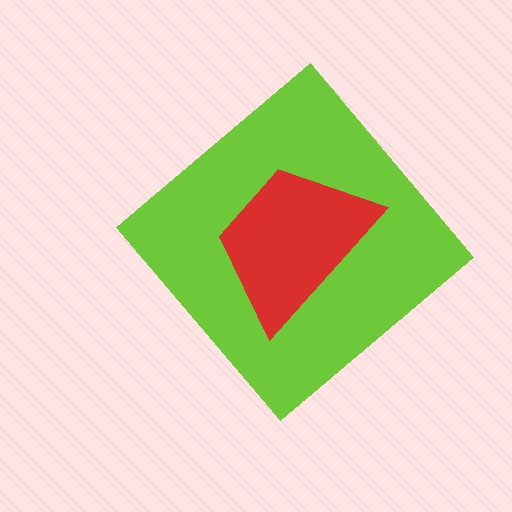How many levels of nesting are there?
2.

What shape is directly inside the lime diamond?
The red trapezoid.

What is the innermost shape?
The red trapezoid.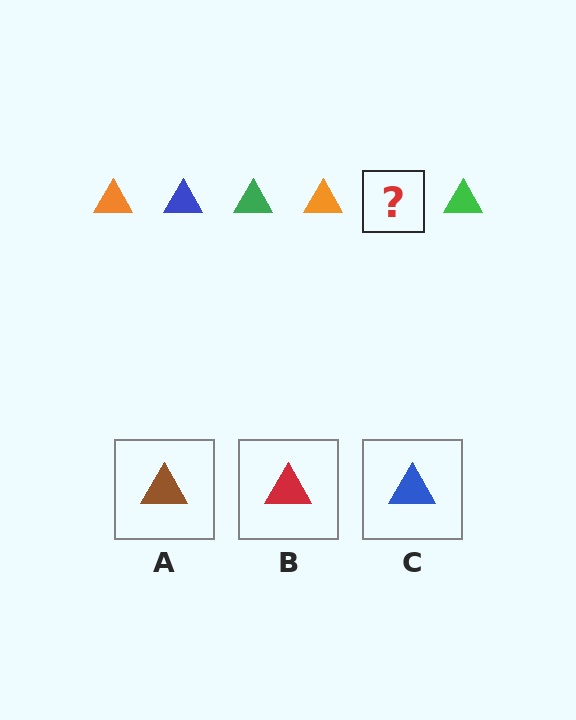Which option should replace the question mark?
Option C.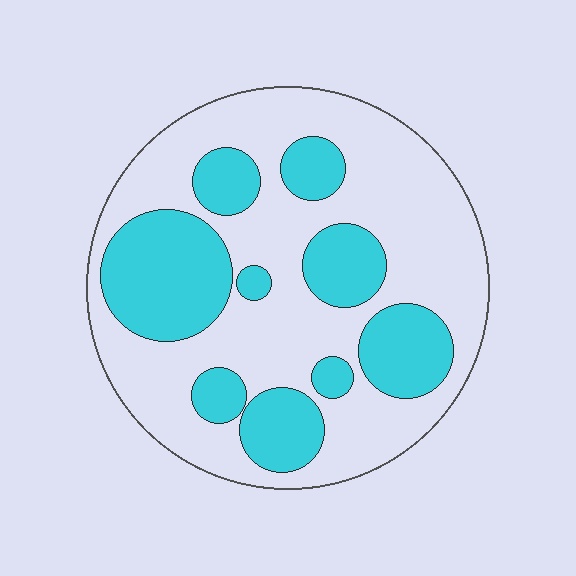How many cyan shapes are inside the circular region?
9.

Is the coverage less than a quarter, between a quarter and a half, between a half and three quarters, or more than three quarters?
Between a quarter and a half.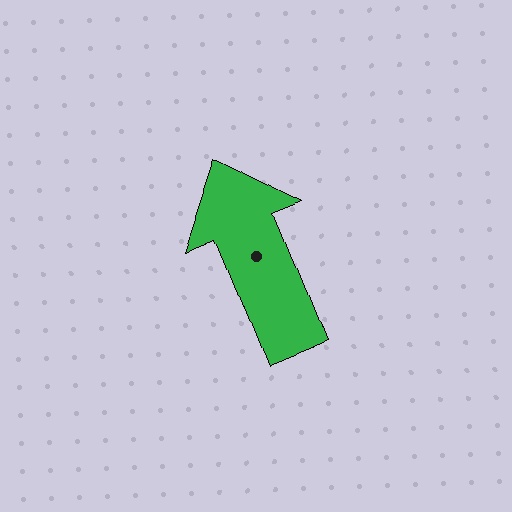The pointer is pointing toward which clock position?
Roughly 11 o'clock.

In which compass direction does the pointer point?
North.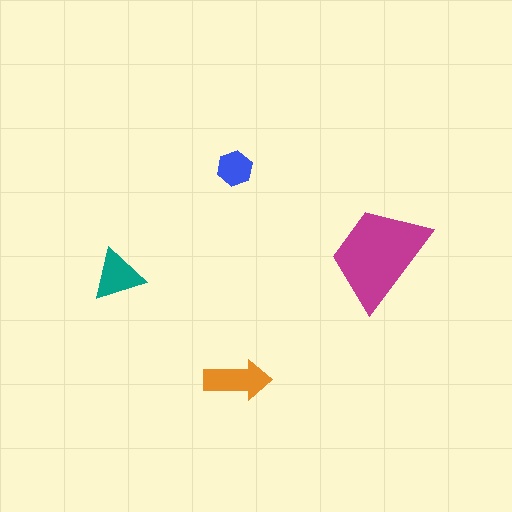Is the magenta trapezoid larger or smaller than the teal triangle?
Larger.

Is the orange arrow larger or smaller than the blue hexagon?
Larger.